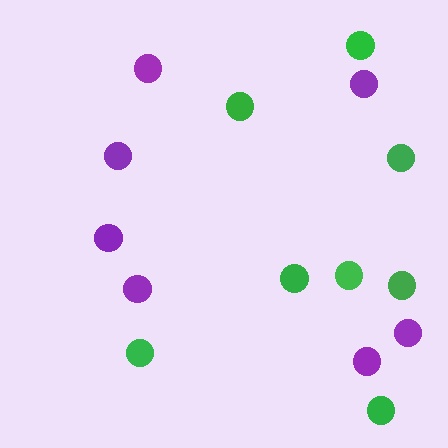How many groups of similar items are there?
There are 2 groups: one group of green circles (8) and one group of purple circles (7).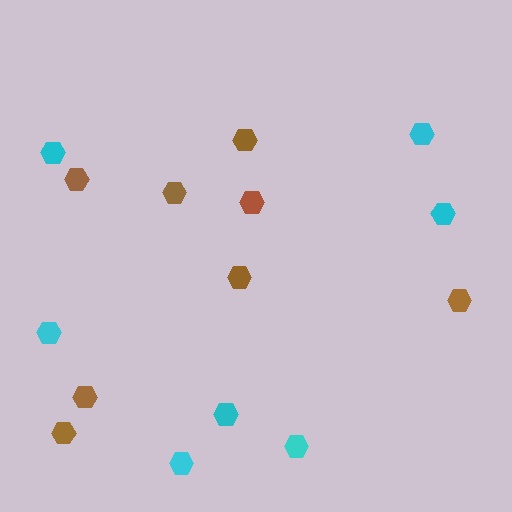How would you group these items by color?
There are 2 groups: one group of cyan hexagons (7) and one group of brown hexagons (8).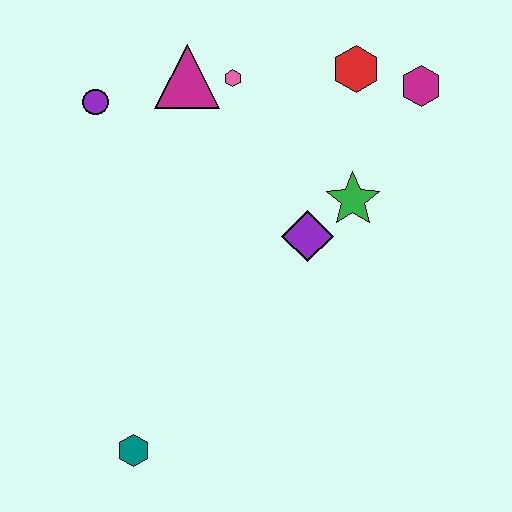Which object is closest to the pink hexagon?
The magenta triangle is closest to the pink hexagon.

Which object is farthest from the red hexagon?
The teal hexagon is farthest from the red hexagon.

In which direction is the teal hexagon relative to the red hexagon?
The teal hexagon is below the red hexagon.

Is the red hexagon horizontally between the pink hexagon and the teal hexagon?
No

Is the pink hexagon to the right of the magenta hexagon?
No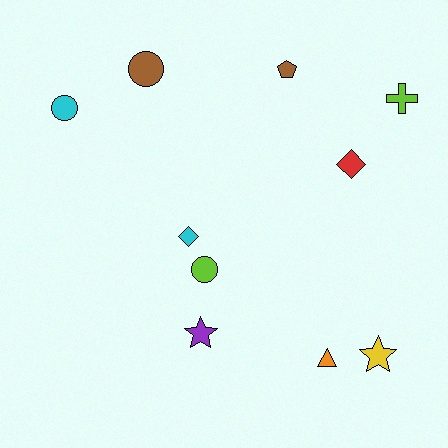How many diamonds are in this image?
There are 2 diamonds.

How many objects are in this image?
There are 10 objects.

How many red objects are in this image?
There is 1 red object.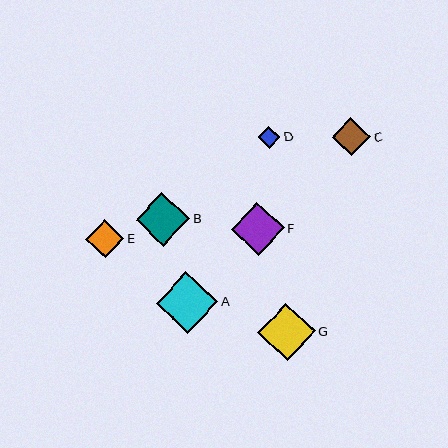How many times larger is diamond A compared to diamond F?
Diamond A is approximately 1.2 times the size of diamond F.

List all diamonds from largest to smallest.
From largest to smallest: A, G, B, F, C, E, D.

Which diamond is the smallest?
Diamond D is the smallest with a size of approximately 22 pixels.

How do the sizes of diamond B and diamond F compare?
Diamond B and diamond F are approximately the same size.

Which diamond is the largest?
Diamond A is the largest with a size of approximately 61 pixels.